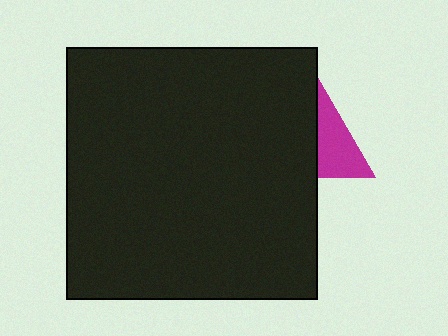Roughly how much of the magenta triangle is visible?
A small part of it is visible (roughly 39%).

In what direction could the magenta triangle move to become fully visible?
The magenta triangle could move right. That would shift it out from behind the black square entirely.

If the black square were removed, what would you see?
You would see the complete magenta triangle.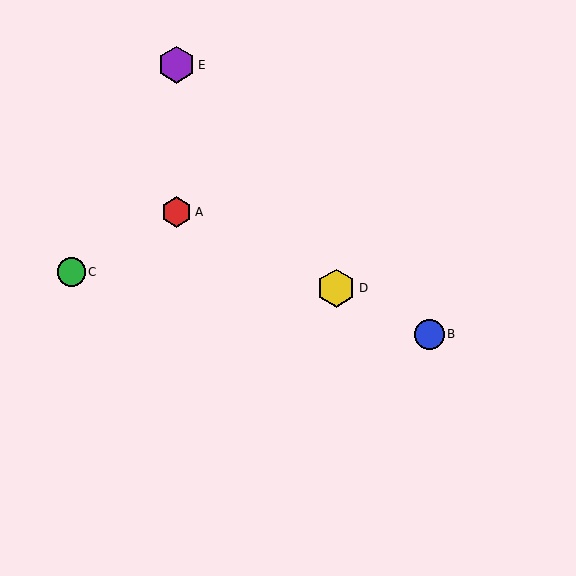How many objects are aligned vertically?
2 objects (A, E) are aligned vertically.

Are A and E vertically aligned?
Yes, both are at x≈176.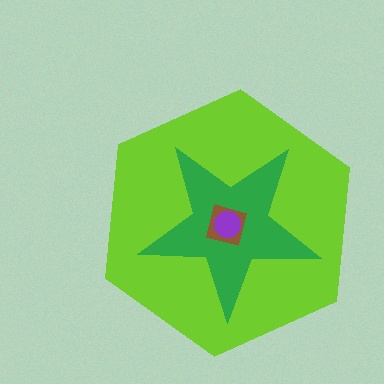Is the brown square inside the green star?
Yes.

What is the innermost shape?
The purple circle.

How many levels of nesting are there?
4.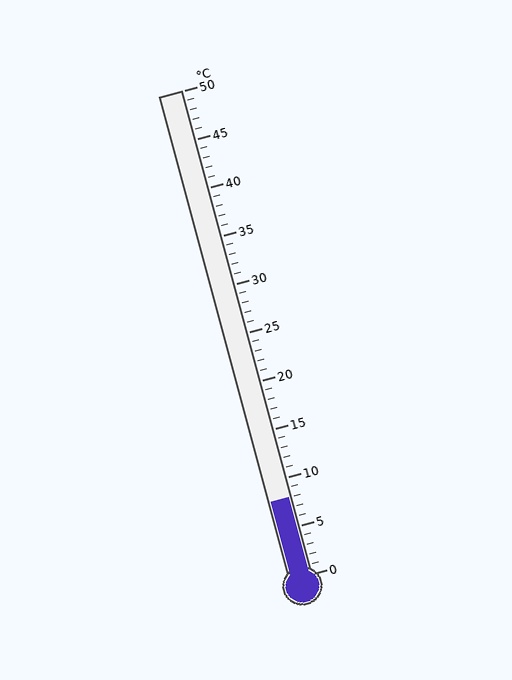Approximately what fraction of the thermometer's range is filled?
The thermometer is filled to approximately 15% of its range.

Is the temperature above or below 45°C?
The temperature is below 45°C.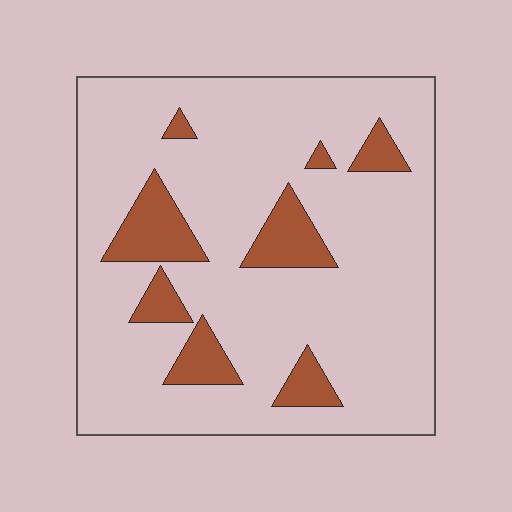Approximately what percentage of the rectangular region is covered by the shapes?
Approximately 15%.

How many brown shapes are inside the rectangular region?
8.